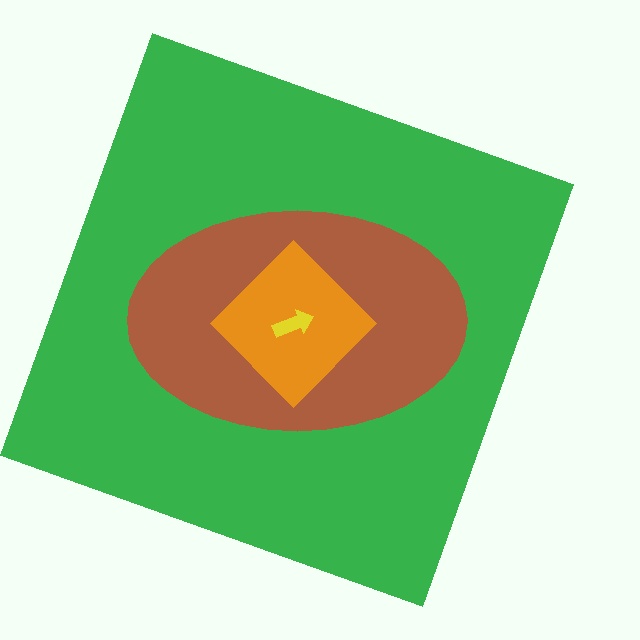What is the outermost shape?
The green square.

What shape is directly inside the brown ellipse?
The orange diamond.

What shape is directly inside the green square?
The brown ellipse.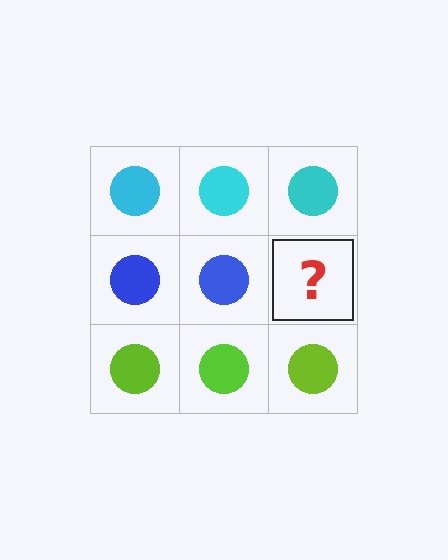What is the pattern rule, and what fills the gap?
The rule is that each row has a consistent color. The gap should be filled with a blue circle.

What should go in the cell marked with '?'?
The missing cell should contain a blue circle.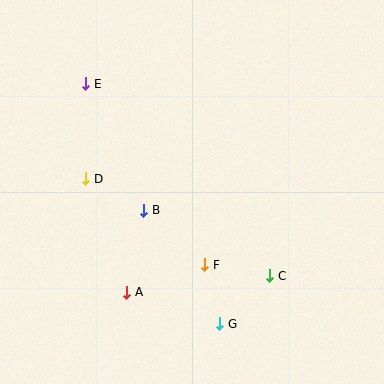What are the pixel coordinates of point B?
Point B is at (144, 210).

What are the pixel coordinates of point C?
Point C is at (270, 276).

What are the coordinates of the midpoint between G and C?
The midpoint between G and C is at (245, 300).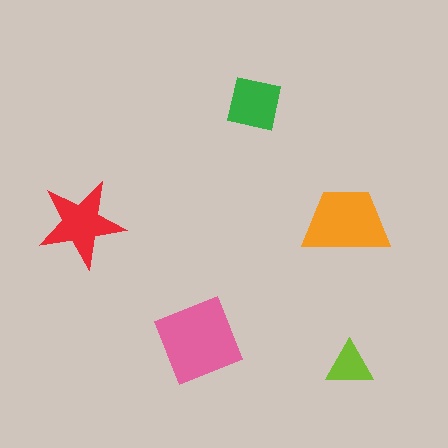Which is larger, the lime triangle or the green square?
The green square.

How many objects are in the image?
There are 5 objects in the image.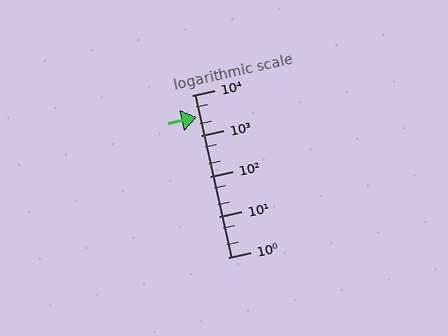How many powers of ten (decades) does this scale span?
The scale spans 4 decades, from 1 to 10000.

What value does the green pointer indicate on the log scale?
The pointer indicates approximately 2900.